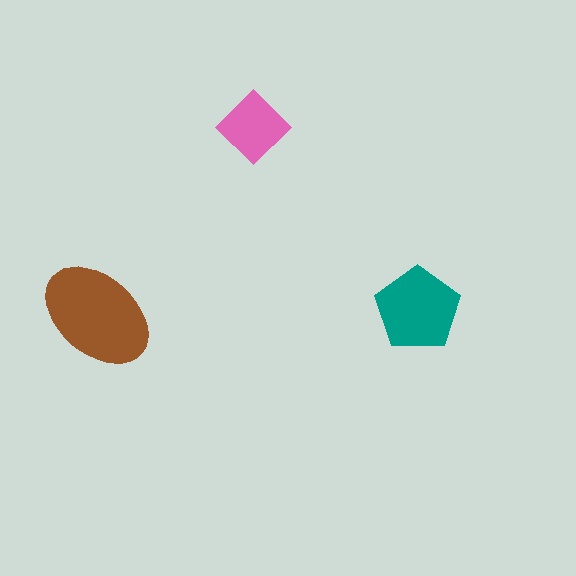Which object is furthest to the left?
The brown ellipse is leftmost.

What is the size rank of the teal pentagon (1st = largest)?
2nd.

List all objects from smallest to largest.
The pink diamond, the teal pentagon, the brown ellipse.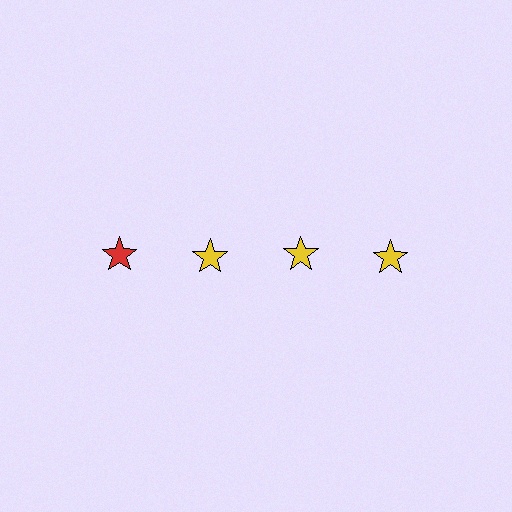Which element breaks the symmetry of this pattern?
The red star in the top row, leftmost column breaks the symmetry. All other shapes are yellow stars.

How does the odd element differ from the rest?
It has a different color: red instead of yellow.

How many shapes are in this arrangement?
There are 4 shapes arranged in a grid pattern.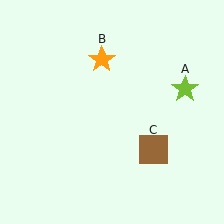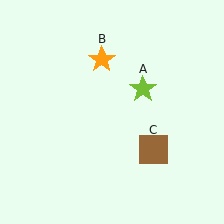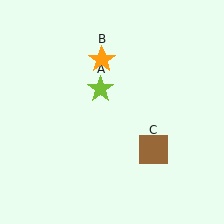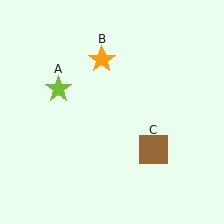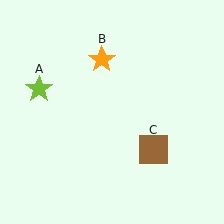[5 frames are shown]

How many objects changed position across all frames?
1 object changed position: lime star (object A).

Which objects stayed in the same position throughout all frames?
Orange star (object B) and brown square (object C) remained stationary.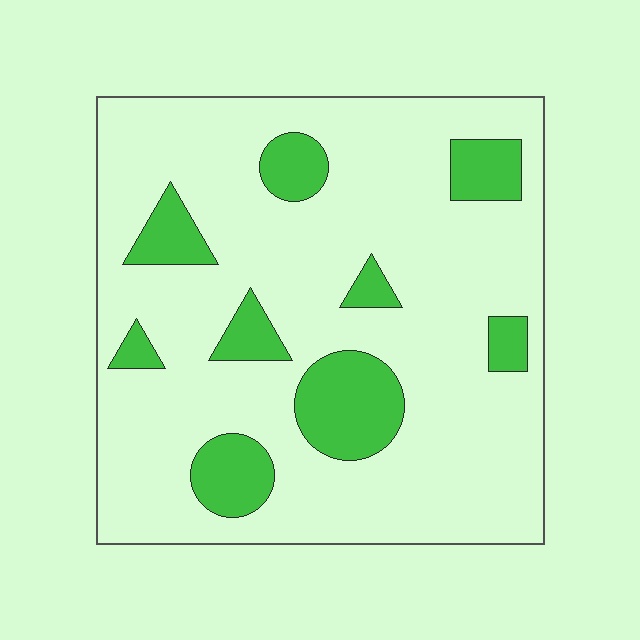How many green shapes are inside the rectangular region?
9.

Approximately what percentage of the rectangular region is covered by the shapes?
Approximately 20%.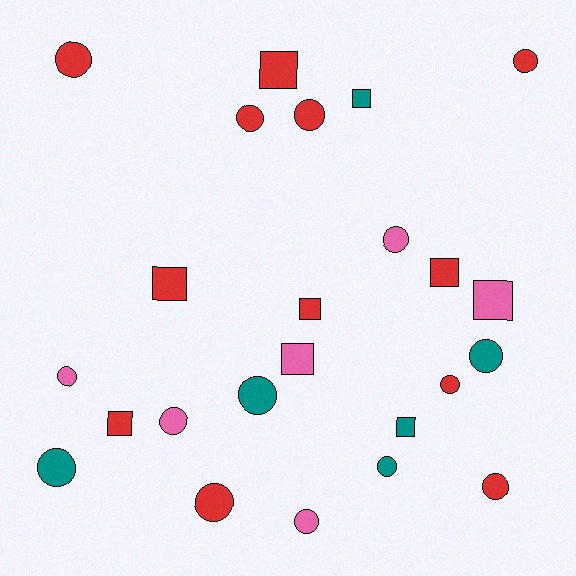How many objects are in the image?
There are 24 objects.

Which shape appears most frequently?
Circle, with 15 objects.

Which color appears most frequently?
Red, with 12 objects.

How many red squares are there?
There are 5 red squares.